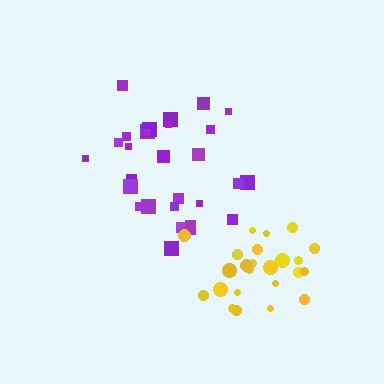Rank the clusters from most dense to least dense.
yellow, purple.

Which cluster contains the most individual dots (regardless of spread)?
Purple (29).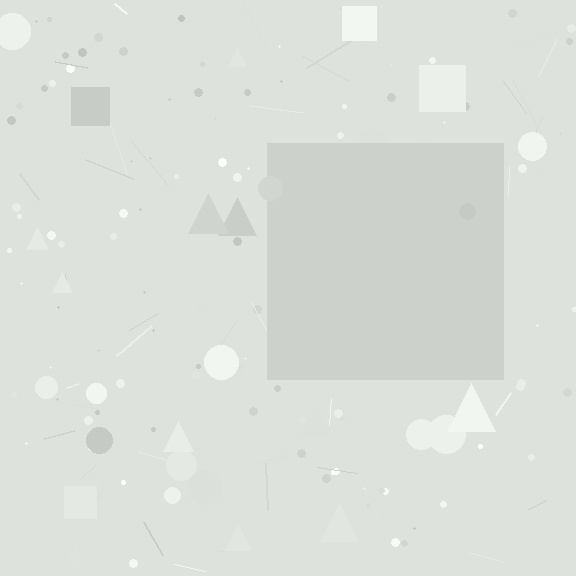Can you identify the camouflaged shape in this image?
The camouflaged shape is a square.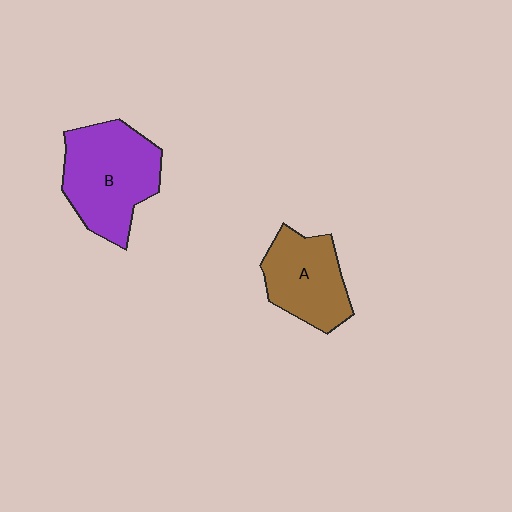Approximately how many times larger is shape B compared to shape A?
Approximately 1.4 times.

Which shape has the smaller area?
Shape A (brown).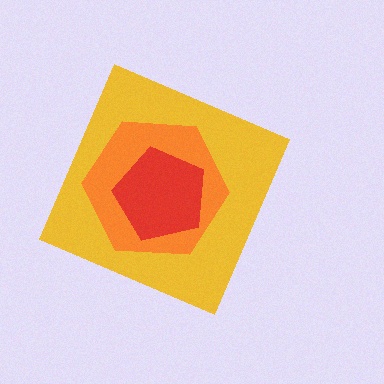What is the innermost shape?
The red pentagon.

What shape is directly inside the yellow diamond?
The orange hexagon.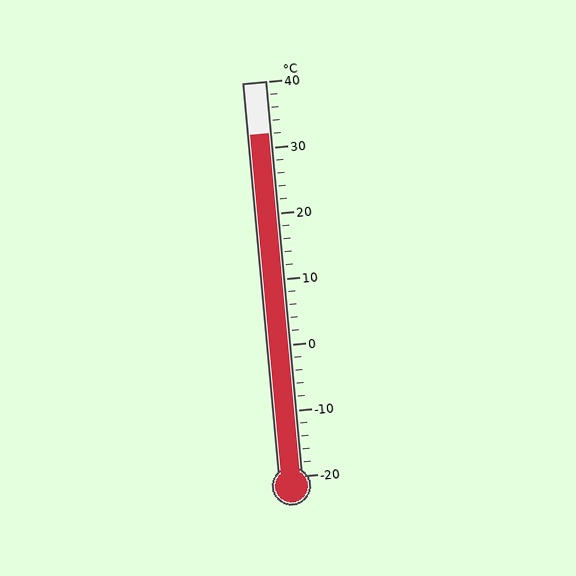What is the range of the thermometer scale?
The thermometer scale ranges from -20°C to 40°C.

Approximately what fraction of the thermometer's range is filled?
The thermometer is filled to approximately 85% of its range.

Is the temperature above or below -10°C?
The temperature is above -10°C.